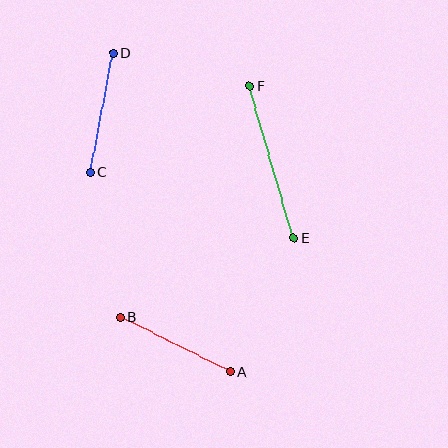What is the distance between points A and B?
The distance is approximately 123 pixels.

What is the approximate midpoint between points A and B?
The midpoint is at approximately (175, 344) pixels.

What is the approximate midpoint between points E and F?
The midpoint is at approximately (271, 162) pixels.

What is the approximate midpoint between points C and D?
The midpoint is at approximately (101, 113) pixels.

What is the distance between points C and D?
The distance is approximately 122 pixels.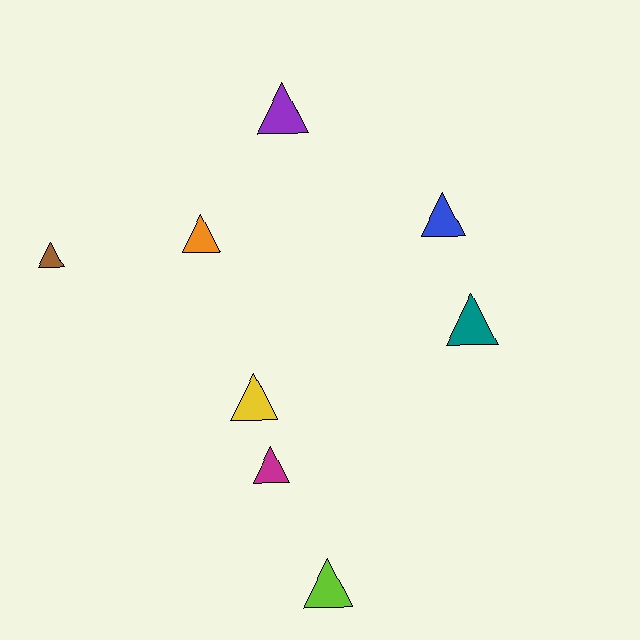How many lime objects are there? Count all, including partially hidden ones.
There is 1 lime object.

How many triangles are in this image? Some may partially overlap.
There are 8 triangles.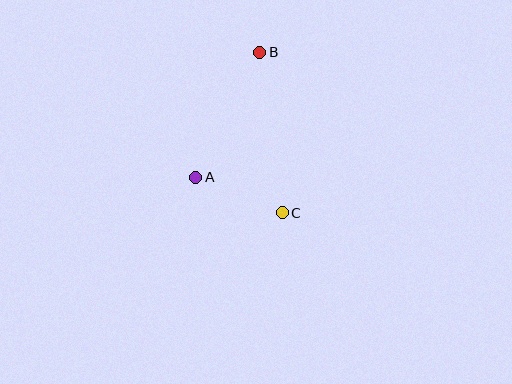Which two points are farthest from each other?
Points B and C are farthest from each other.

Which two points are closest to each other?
Points A and C are closest to each other.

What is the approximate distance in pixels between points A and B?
The distance between A and B is approximately 140 pixels.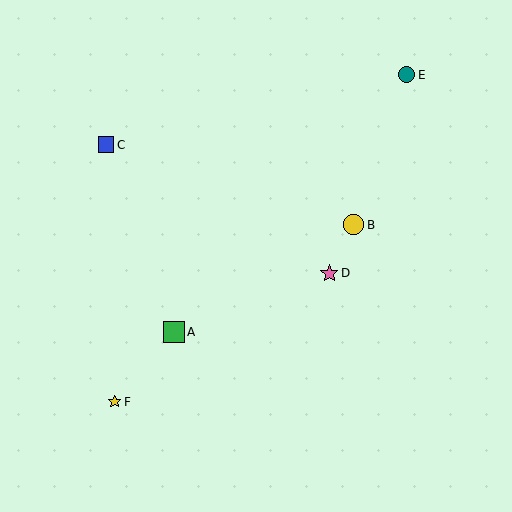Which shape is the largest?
The green square (labeled A) is the largest.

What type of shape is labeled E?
Shape E is a teal circle.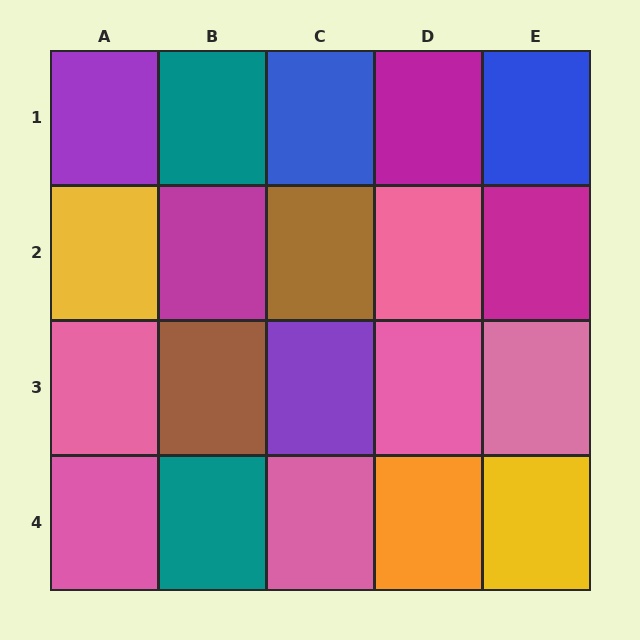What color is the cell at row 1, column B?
Teal.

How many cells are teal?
2 cells are teal.